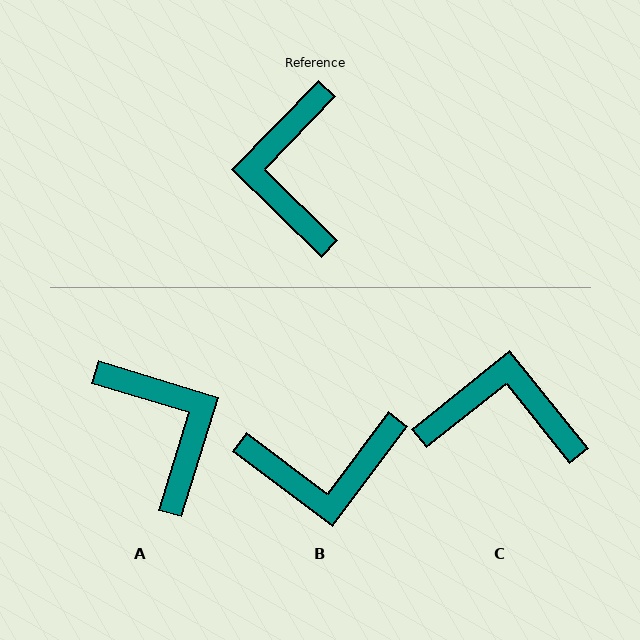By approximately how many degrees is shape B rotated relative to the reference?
Approximately 97 degrees counter-clockwise.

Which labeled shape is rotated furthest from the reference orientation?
A, about 153 degrees away.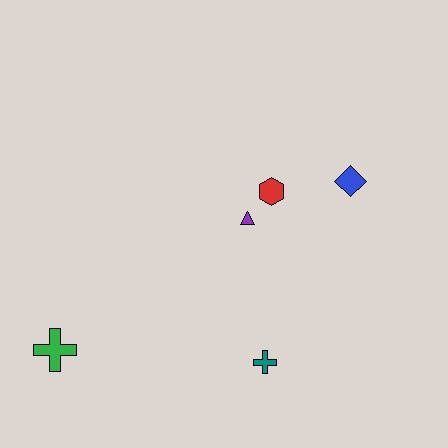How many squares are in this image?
There are no squares.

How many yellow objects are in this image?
There are no yellow objects.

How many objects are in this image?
There are 5 objects.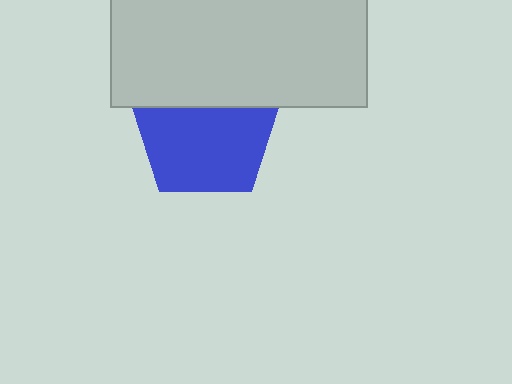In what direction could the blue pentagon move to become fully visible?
The blue pentagon could move down. That would shift it out from behind the light gray rectangle entirely.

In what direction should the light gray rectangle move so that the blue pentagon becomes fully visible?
The light gray rectangle should move up. That is the shortest direction to clear the overlap and leave the blue pentagon fully visible.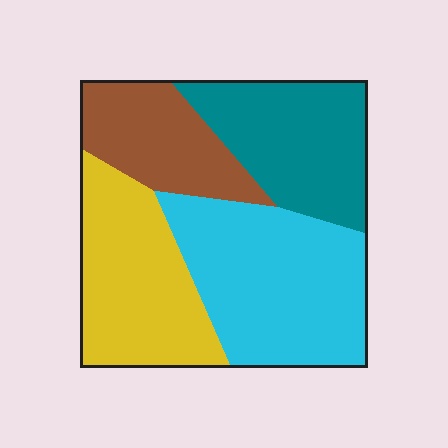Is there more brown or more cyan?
Cyan.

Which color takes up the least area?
Brown, at roughly 15%.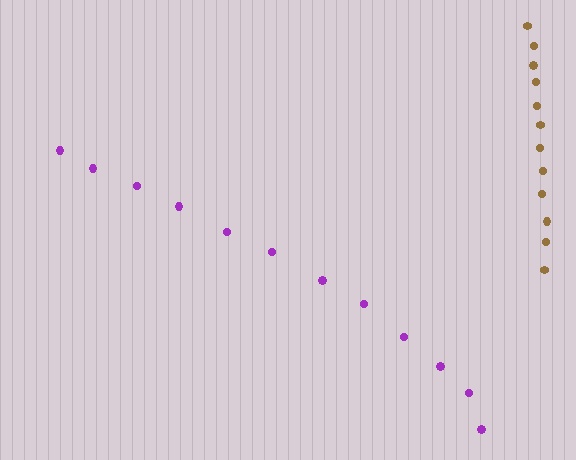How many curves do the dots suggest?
There are 2 distinct paths.